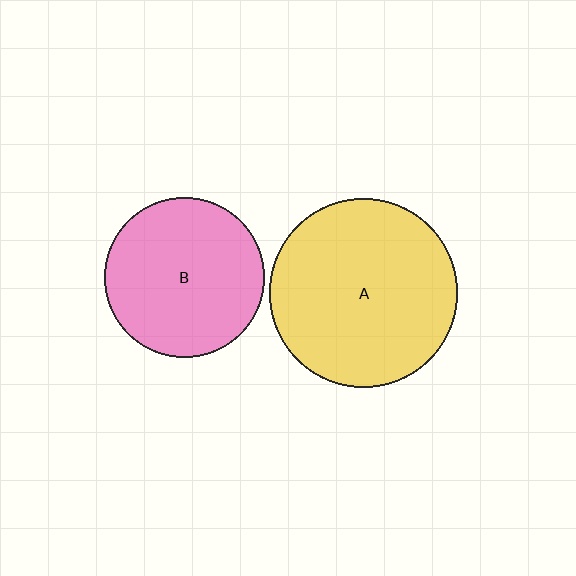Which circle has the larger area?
Circle A (yellow).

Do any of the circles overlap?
No, none of the circles overlap.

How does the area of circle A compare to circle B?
Approximately 1.4 times.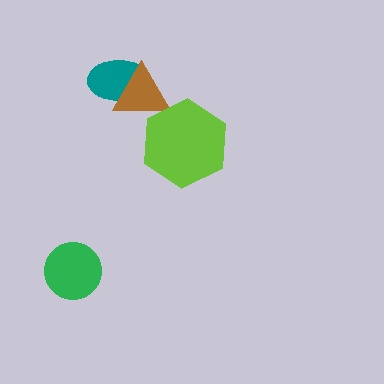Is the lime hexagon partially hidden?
No, no other shape covers it.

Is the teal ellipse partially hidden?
Yes, it is partially covered by another shape.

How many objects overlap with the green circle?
0 objects overlap with the green circle.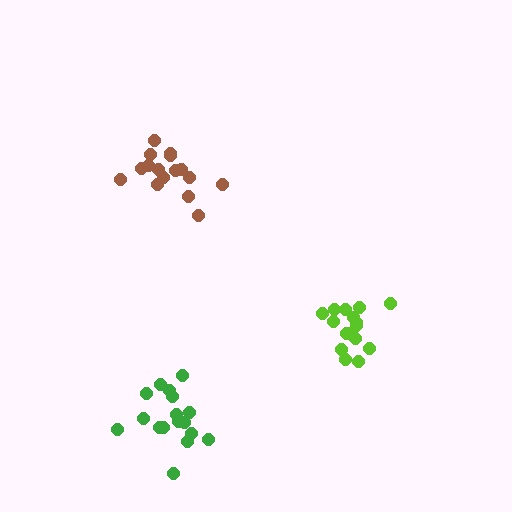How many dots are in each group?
Group 1: 18 dots, Group 2: 16 dots, Group 3: 16 dots (50 total).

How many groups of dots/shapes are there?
There are 3 groups.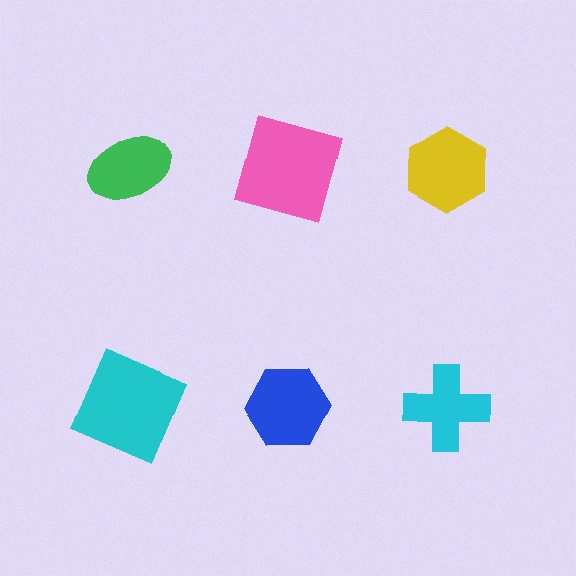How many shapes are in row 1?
3 shapes.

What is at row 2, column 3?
A cyan cross.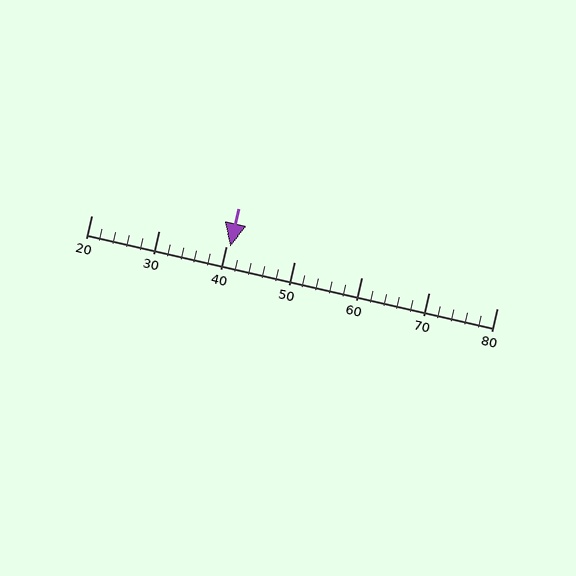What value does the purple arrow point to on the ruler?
The purple arrow points to approximately 40.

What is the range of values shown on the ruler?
The ruler shows values from 20 to 80.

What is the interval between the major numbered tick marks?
The major tick marks are spaced 10 units apart.